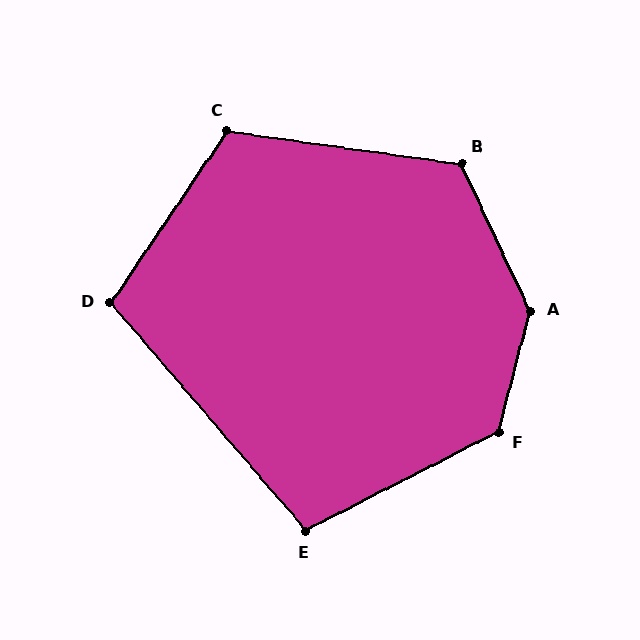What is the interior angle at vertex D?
Approximately 105 degrees (obtuse).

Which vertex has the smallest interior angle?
E, at approximately 104 degrees.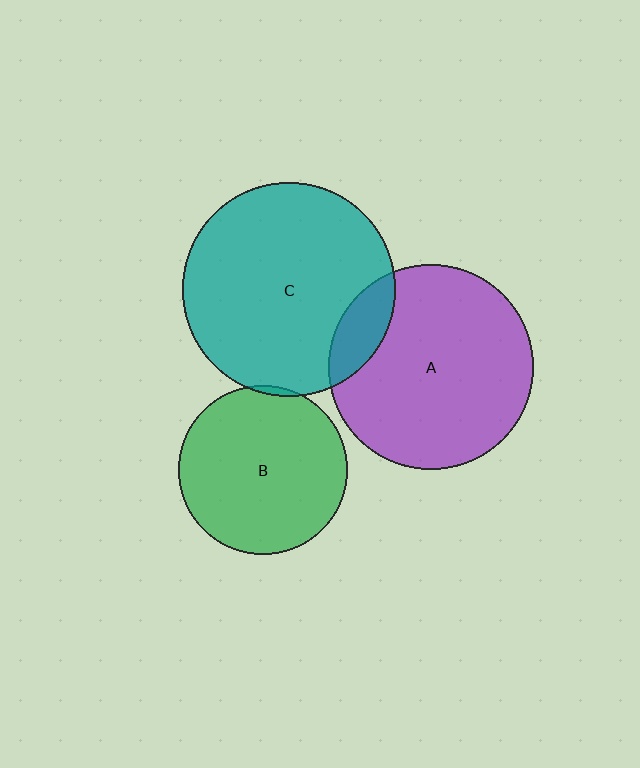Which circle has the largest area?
Circle C (teal).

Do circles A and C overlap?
Yes.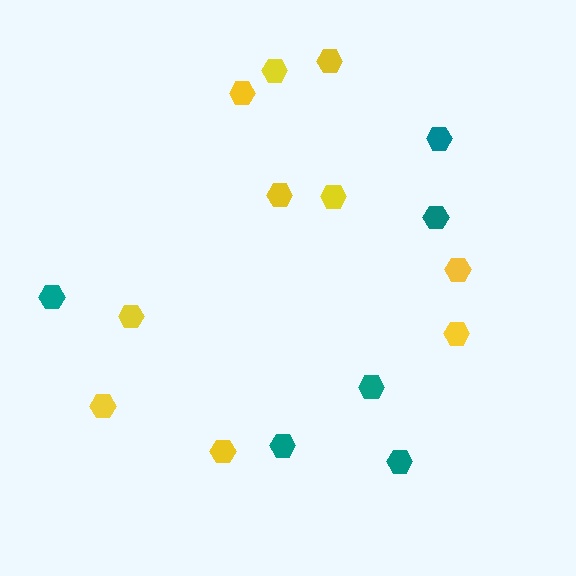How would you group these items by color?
There are 2 groups: one group of yellow hexagons (10) and one group of teal hexagons (6).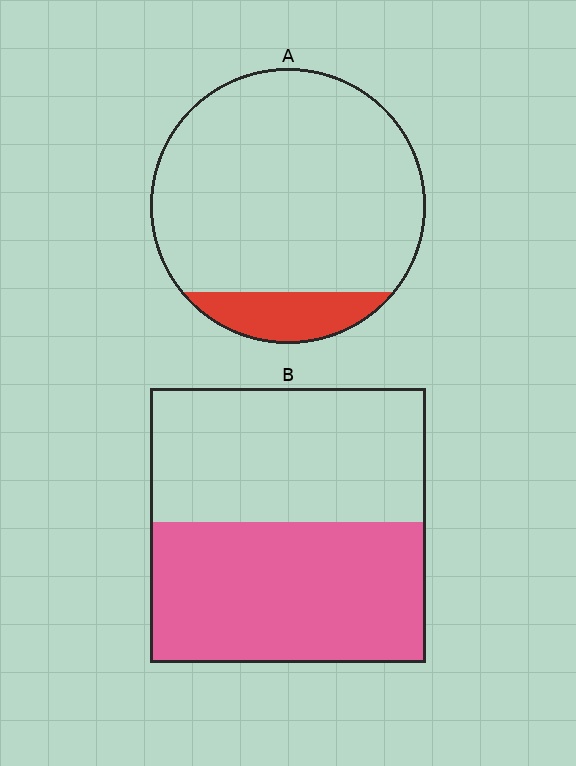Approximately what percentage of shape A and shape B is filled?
A is approximately 15% and B is approximately 50%.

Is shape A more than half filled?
No.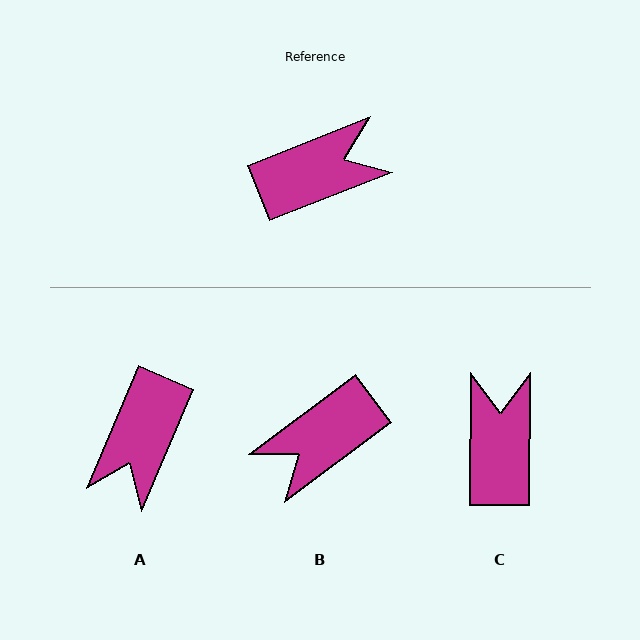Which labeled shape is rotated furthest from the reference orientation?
B, about 165 degrees away.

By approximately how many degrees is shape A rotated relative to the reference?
Approximately 134 degrees clockwise.